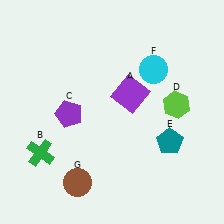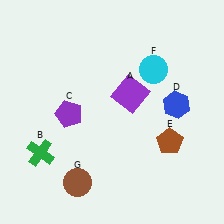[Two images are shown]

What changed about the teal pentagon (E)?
In Image 1, E is teal. In Image 2, it changed to brown.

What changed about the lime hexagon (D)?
In Image 1, D is lime. In Image 2, it changed to blue.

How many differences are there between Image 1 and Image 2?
There are 2 differences between the two images.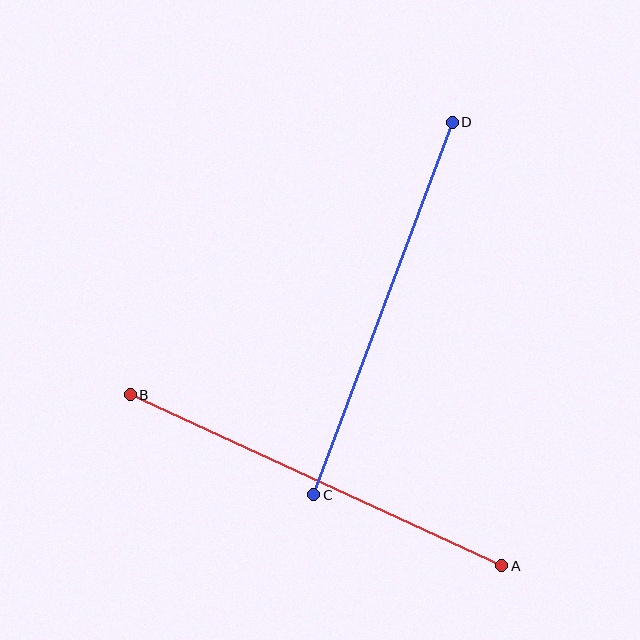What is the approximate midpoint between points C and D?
The midpoint is at approximately (383, 308) pixels.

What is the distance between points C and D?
The distance is approximately 398 pixels.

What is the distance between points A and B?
The distance is approximately 409 pixels.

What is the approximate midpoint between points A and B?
The midpoint is at approximately (316, 480) pixels.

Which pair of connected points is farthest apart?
Points A and B are farthest apart.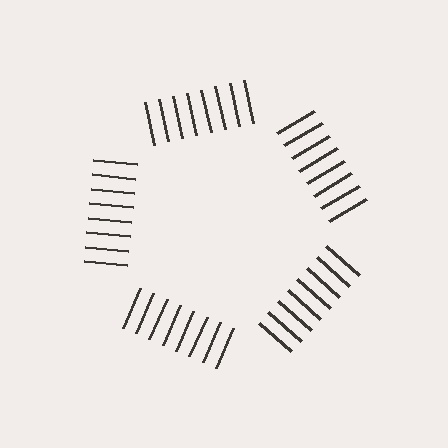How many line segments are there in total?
40 — 8 along each of the 5 edges.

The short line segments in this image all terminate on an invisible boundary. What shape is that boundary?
An illusory pentagon — the line segments terminate on its edges but no continuous stroke is drawn.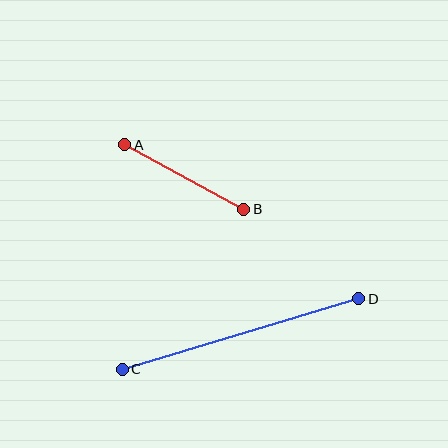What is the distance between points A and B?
The distance is approximately 136 pixels.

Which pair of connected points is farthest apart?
Points C and D are farthest apart.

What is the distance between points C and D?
The distance is approximately 247 pixels.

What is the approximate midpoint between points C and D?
The midpoint is at approximately (240, 334) pixels.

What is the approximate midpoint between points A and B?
The midpoint is at approximately (184, 177) pixels.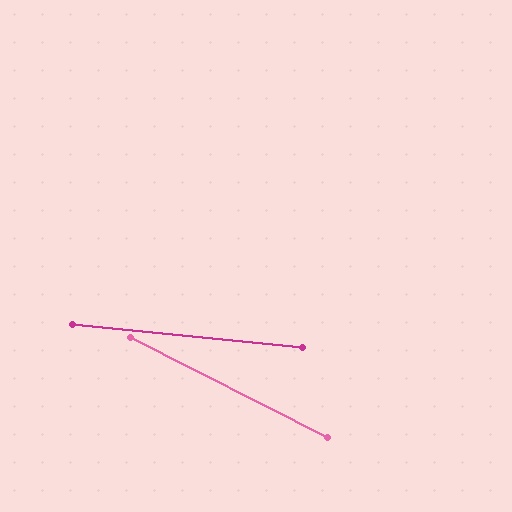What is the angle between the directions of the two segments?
Approximately 21 degrees.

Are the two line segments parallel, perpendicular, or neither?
Neither parallel nor perpendicular — they differ by about 21°.